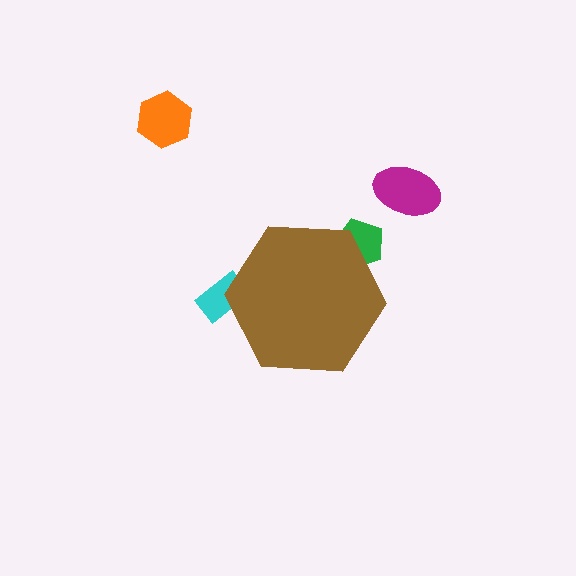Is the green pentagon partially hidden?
Yes, the green pentagon is partially hidden behind the brown hexagon.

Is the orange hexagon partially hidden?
No, the orange hexagon is fully visible.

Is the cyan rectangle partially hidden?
Yes, the cyan rectangle is partially hidden behind the brown hexagon.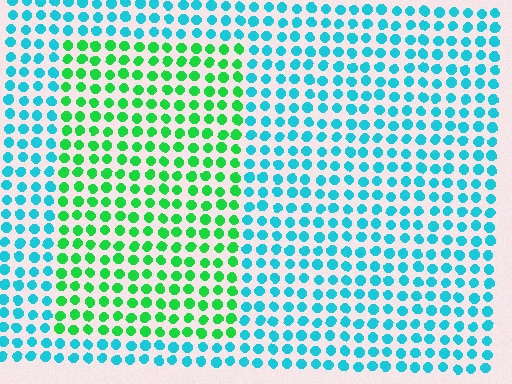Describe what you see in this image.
The image is filled with small cyan elements in a uniform arrangement. A rectangle-shaped region is visible where the elements are tinted to a slightly different hue, forming a subtle color boundary.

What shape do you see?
I see a rectangle.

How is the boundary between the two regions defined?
The boundary is defined purely by a slight shift in hue (about 53 degrees). Spacing, size, and orientation are identical on both sides.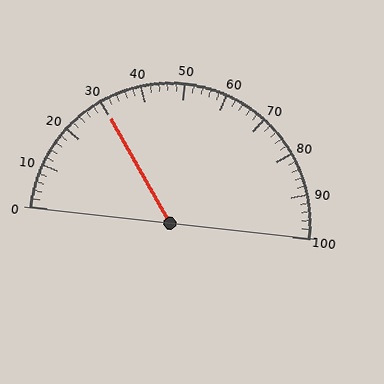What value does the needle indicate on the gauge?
The needle indicates approximately 30.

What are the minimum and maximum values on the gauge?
The gauge ranges from 0 to 100.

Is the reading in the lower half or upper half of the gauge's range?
The reading is in the lower half of the range (0 to 100).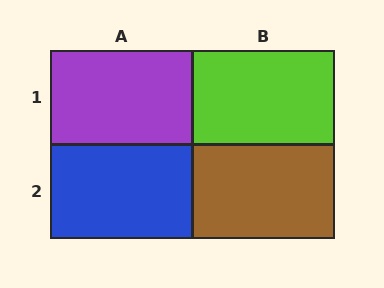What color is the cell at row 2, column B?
Brown.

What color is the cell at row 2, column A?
Blue.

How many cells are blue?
1 cell is blue.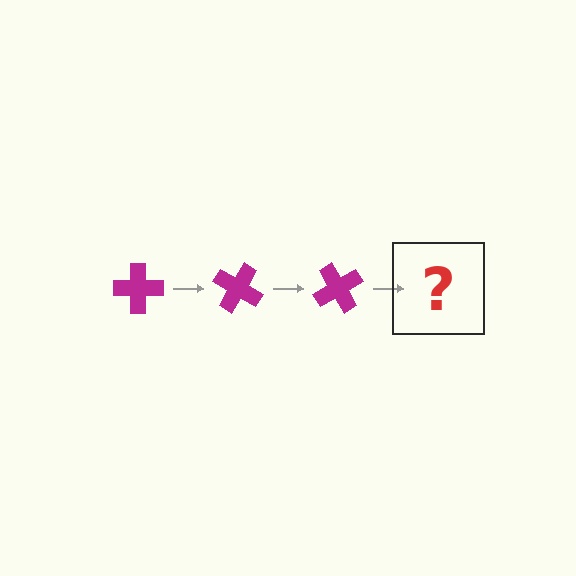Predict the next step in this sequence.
The next step is a magenta cross rotated 90 degrees.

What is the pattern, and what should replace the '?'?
The pattern is that the cross rotates 30 degrees each step. The '?' should be a magenta cross rotated 90 degrees.